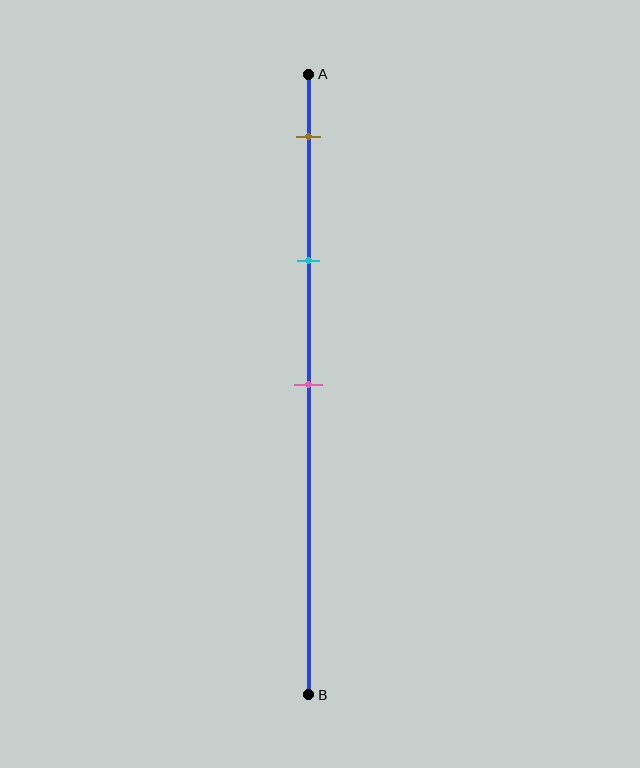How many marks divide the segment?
There are 3 marks dividing the segment.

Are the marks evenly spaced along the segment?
Yes, the marks are approximately evenly spaced.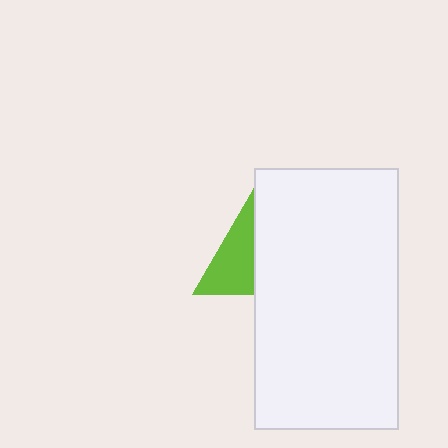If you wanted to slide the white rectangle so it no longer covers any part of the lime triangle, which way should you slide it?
Slide it right — that is the most direct way to separate the two shapes.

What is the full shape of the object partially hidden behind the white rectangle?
The partially hidden object is a lime triangle.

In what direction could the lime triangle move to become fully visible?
The lime triangle could move left. That would shift it out from behind the white rectangle entirely.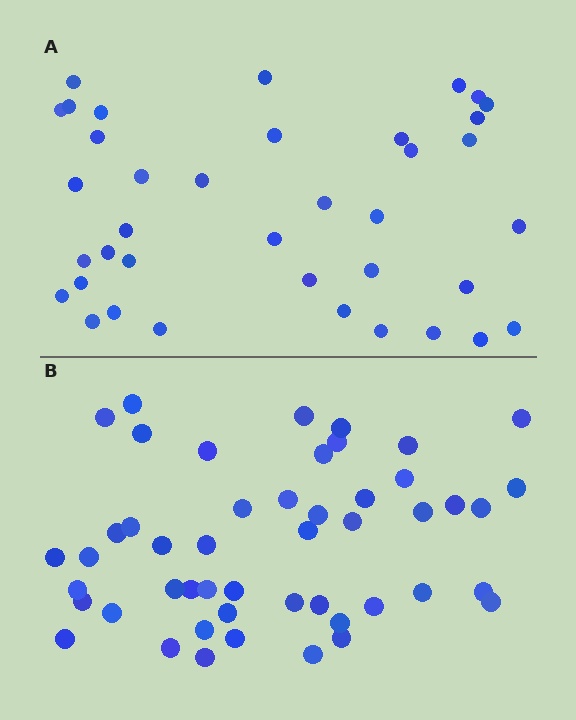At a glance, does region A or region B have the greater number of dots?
Region B (the bottom region) has more dots.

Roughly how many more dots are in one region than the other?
Region B has roughly 12 or so more dots than region A.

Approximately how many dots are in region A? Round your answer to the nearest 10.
About 40 dots. (The exact count is 38, which rounds to 40.)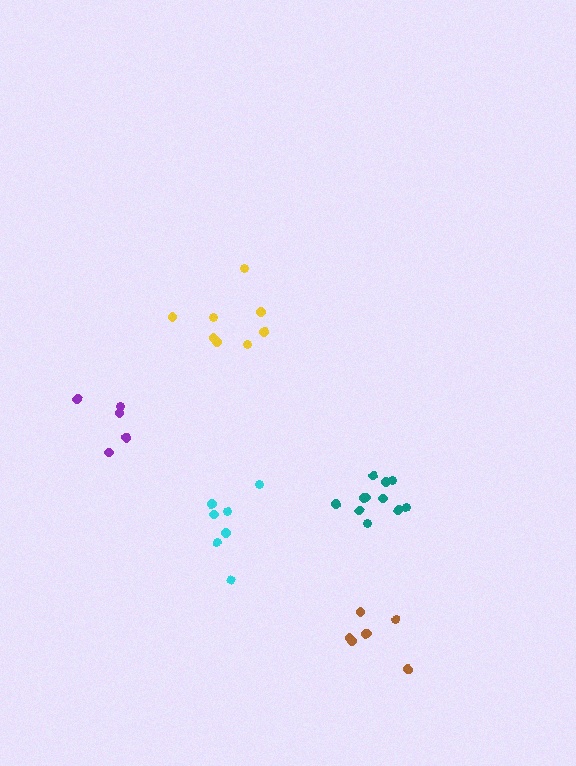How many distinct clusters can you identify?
There are 5 distinct clusters.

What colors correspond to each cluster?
The clusters are colored: yellow, teal, cyan, purple, brown.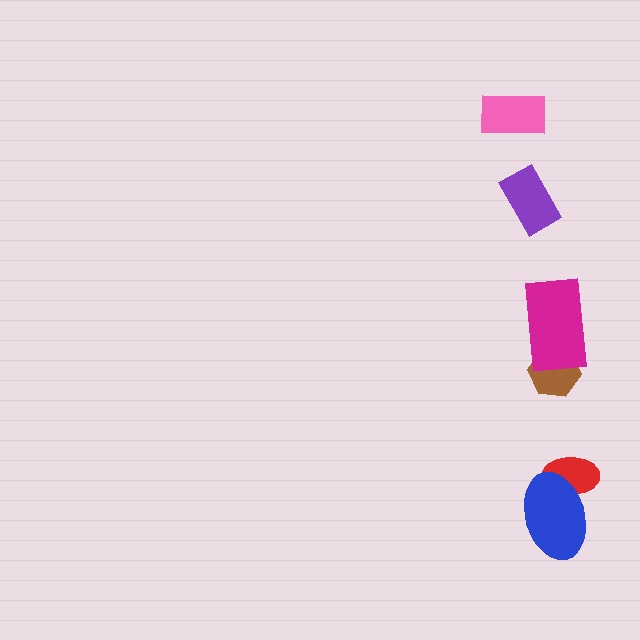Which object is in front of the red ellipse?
The blue ellipse is in front of the red ellipse.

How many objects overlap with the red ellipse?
1 object overlaps with the red ellipse.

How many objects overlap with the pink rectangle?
0 objects overlap with the pink rectangle.